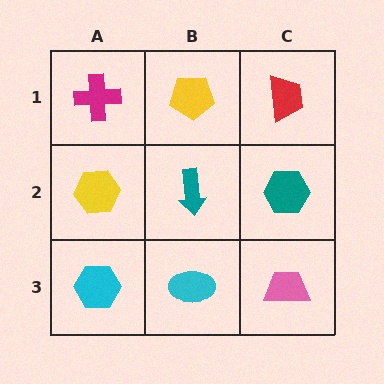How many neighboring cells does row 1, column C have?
2.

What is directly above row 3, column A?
A yellow hexagon.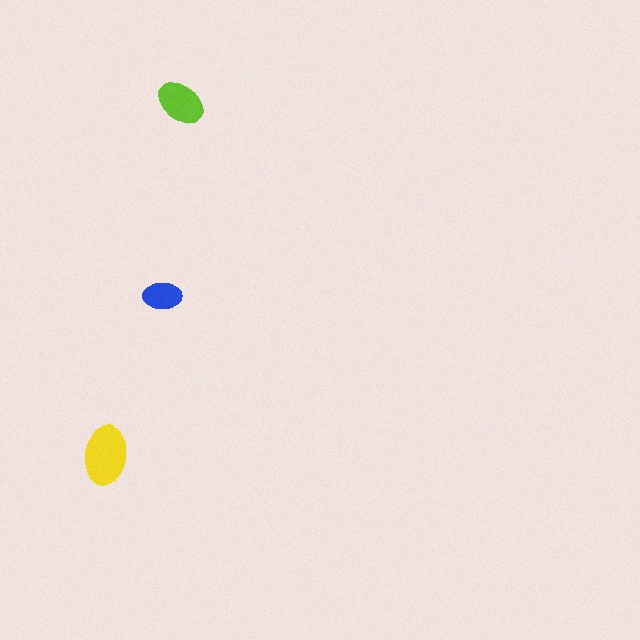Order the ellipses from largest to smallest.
the yellow one, the lime one, the blue one.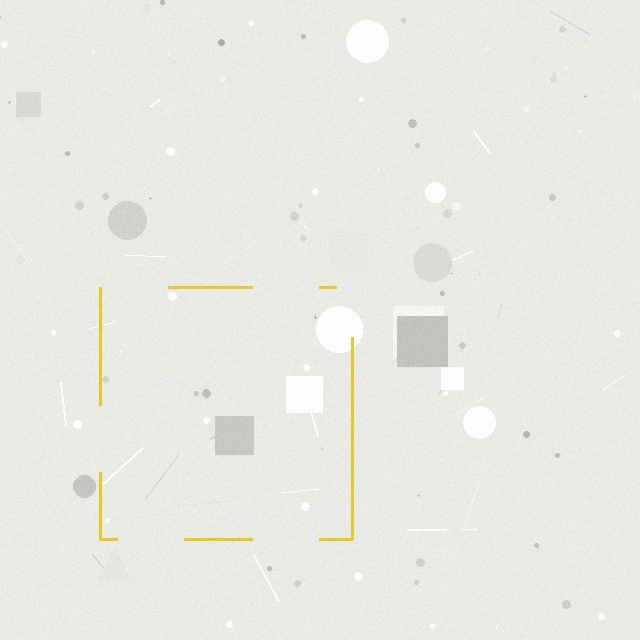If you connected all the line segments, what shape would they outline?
They would outline a square.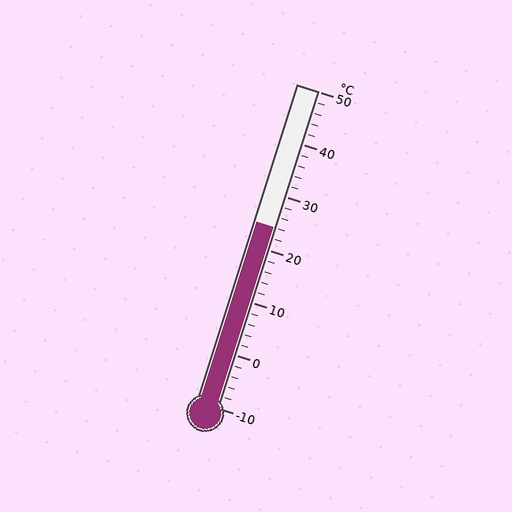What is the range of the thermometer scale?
The thermometer scale ranges from -10°C to 50°C.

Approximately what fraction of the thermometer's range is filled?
The thermometer is filled to approximately 55% of its range.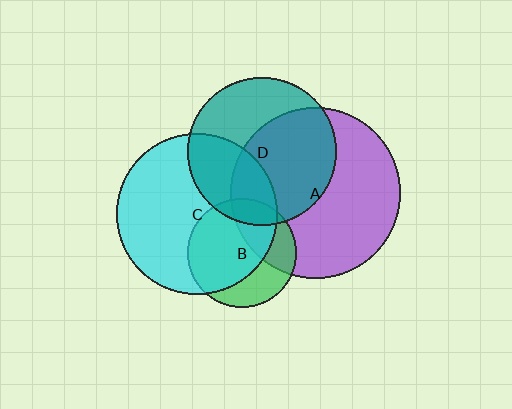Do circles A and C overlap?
Yes.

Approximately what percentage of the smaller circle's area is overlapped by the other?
Approximately 20%.